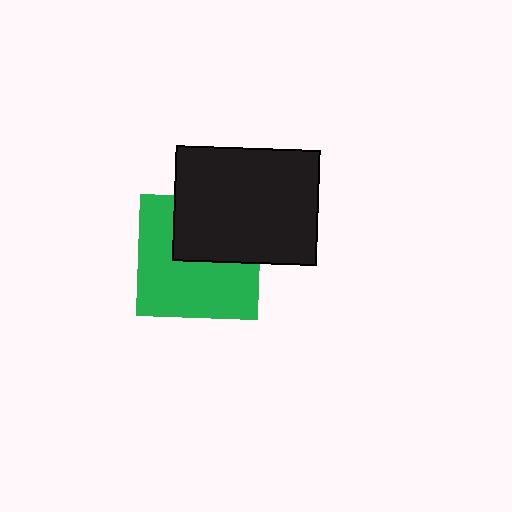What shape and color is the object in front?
The object in front is a black rectangle.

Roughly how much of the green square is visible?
About half of it is visible (roughly 61%).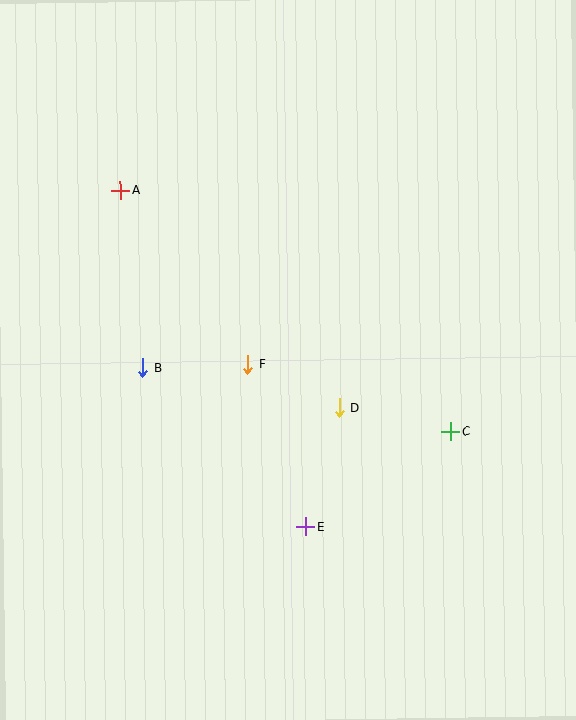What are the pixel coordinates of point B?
Point B is at (143, 368).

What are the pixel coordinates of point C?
Point C is at (451, 432).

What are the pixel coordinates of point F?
Point F is at (248, 365).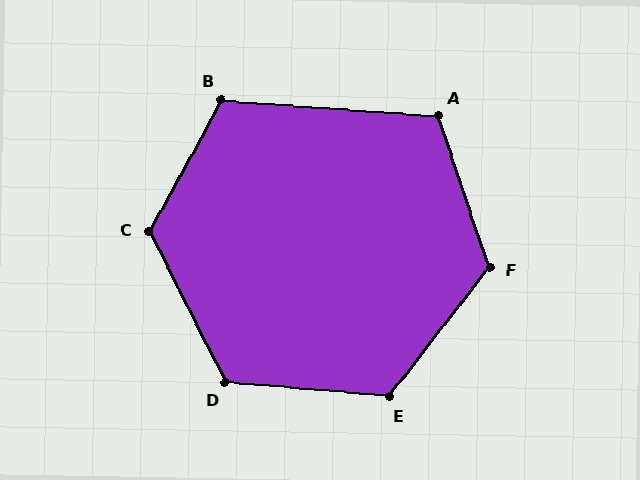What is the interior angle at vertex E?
Approximately 123 degrees (obtuse).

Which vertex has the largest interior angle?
C, at approximately 125 degrees.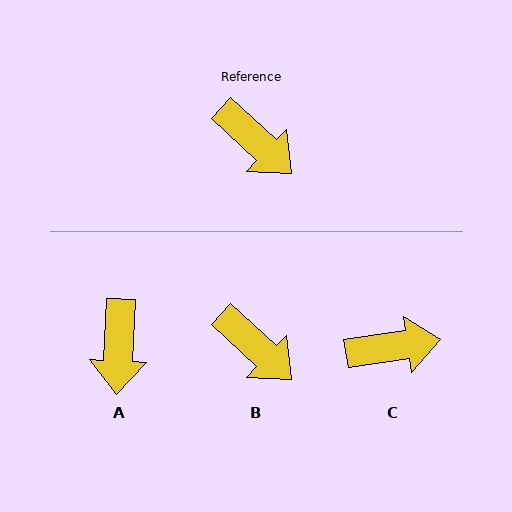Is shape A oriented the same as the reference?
No, it is off by about 50 degrees.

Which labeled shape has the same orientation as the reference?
B.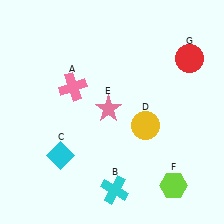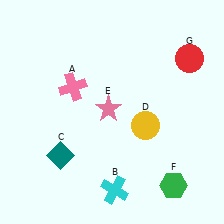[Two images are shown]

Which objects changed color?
C changed from cyan to teal. F changed from lime to green.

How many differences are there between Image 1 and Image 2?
There are 2 differences between the two images.